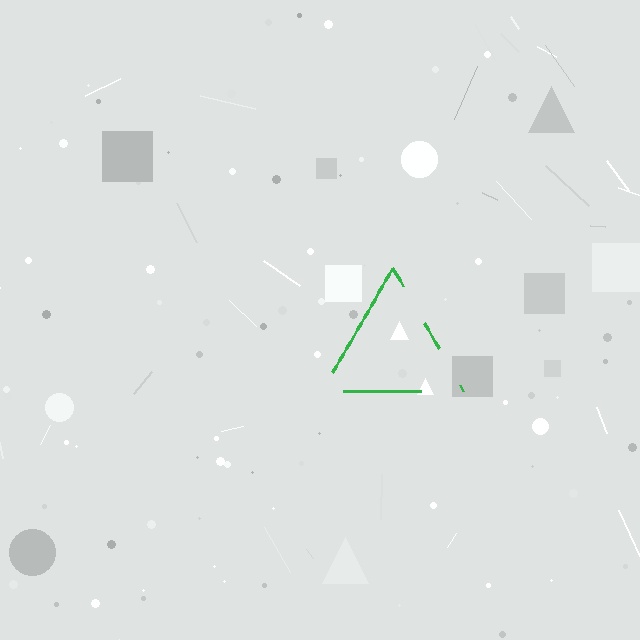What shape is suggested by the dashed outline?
The dashed outline suggests a triangle.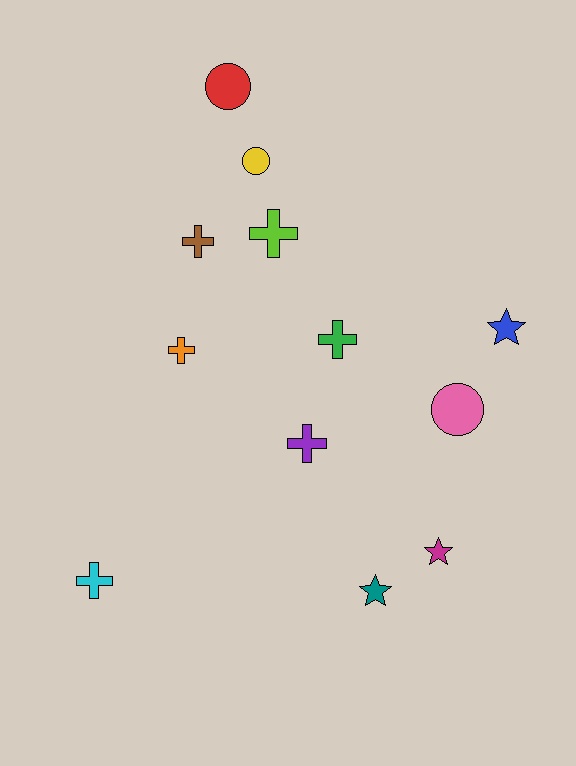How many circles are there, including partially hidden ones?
There are 3 circles.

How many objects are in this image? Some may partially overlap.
There are 12 objects.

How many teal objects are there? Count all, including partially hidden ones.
There is 1 teal object.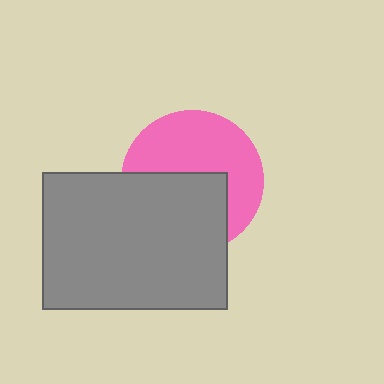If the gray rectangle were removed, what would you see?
You would see the complete pink circle.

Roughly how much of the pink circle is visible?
About half of it is visible (roughly 54%).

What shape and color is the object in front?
The object in front is a gray rectangle.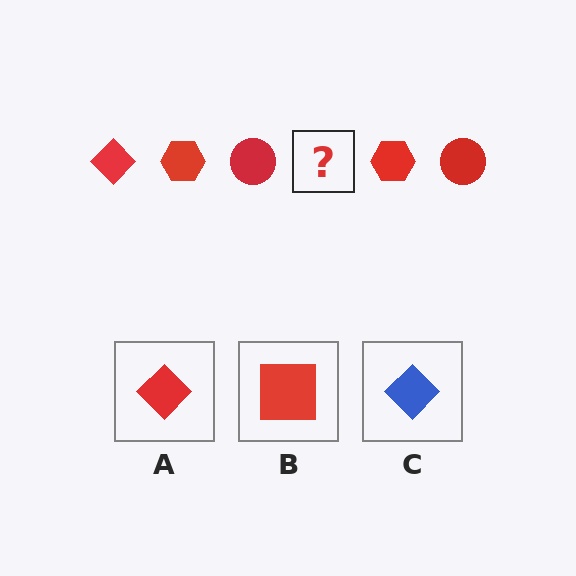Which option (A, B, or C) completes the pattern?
A.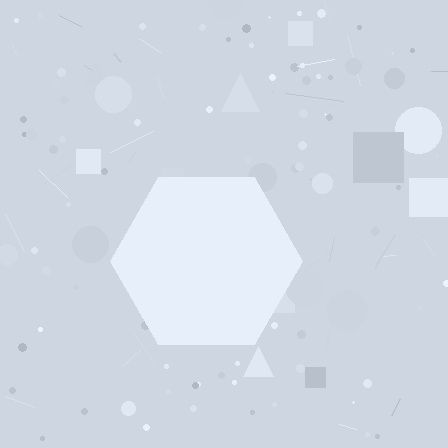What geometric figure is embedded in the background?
A hexagon is embedded in the background.